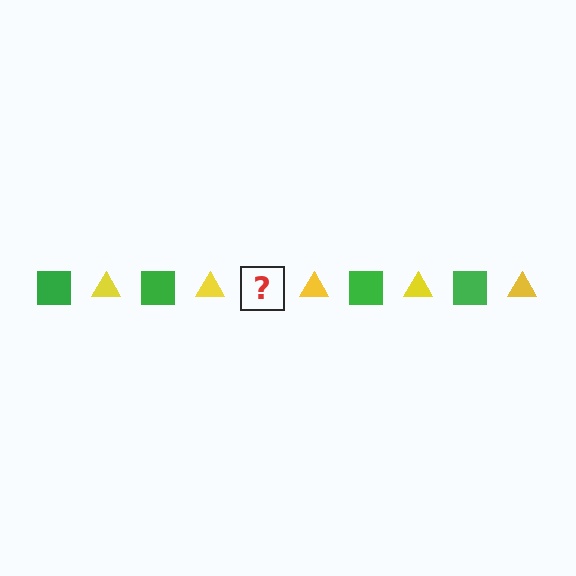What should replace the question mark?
The question mark should be replaced with a green square.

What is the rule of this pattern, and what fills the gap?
The rule is that the pattern alternates between green square and yellow triangle. The gap should be filled with a green square.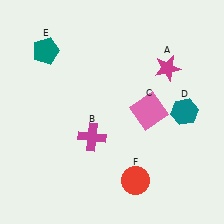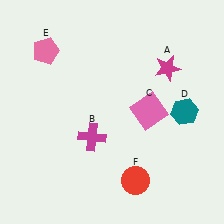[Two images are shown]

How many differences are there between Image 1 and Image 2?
There is 1 difference between the two images.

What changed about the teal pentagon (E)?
In Image 1, E is teal. In Image 2, it changed to pink.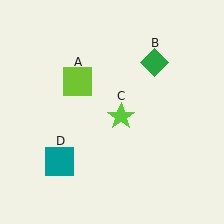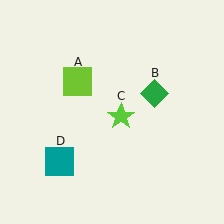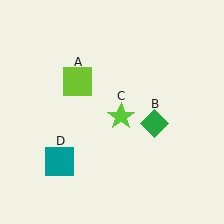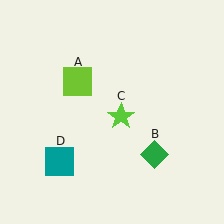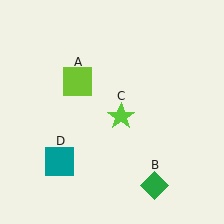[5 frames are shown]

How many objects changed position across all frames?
1 object changed position: green diamond (object B).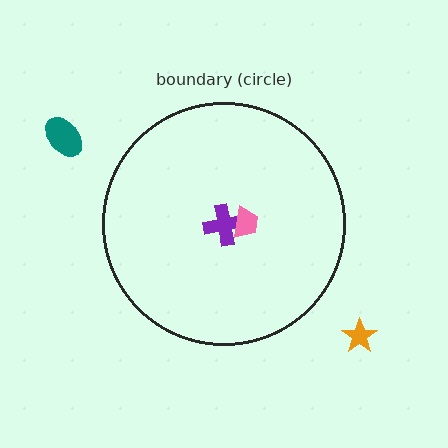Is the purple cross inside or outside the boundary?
Inside.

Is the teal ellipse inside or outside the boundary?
Outside.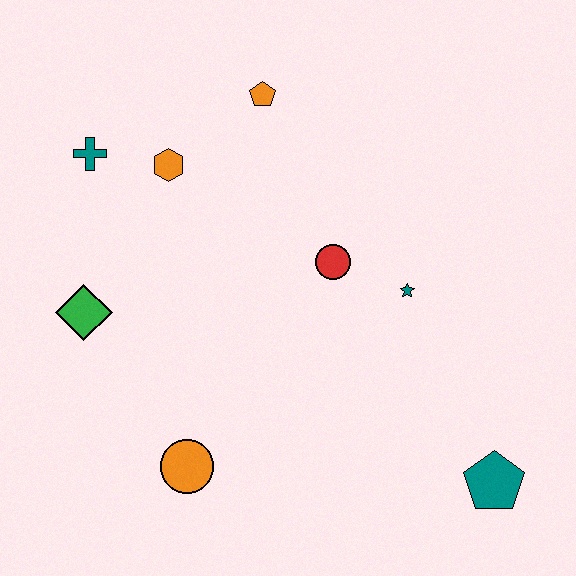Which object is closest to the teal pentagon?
The teal star is closest to the teal pentagon.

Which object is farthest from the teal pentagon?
The teal cross is farthest from the teal pentagon.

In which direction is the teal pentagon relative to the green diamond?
The teal pentagon is to the right of the green diamond.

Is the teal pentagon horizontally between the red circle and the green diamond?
No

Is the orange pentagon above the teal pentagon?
Yes